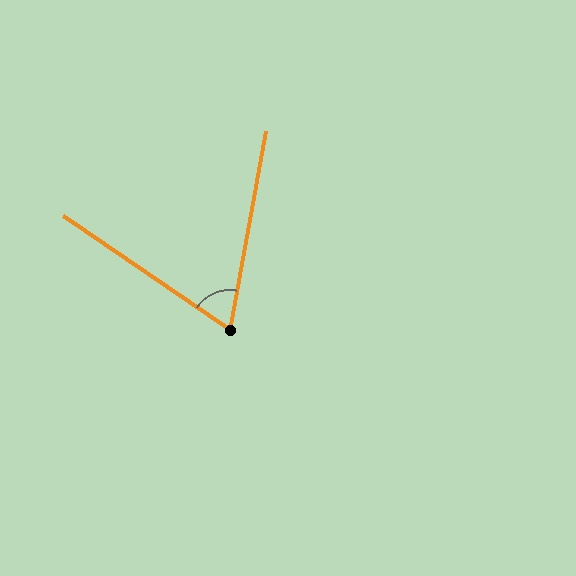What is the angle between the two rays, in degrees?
Approximately 66 degrees.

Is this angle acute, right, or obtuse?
It is acute.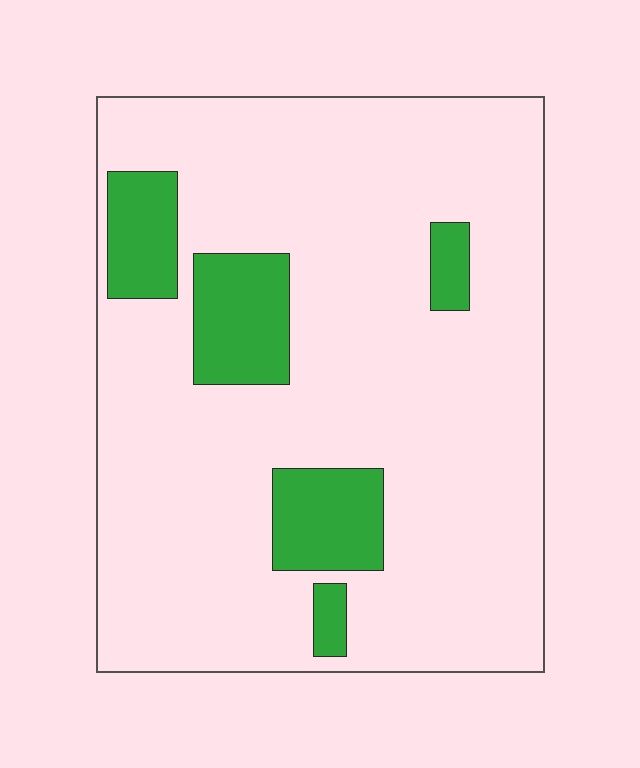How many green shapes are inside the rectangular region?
5.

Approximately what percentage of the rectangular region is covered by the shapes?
Approximately 15%.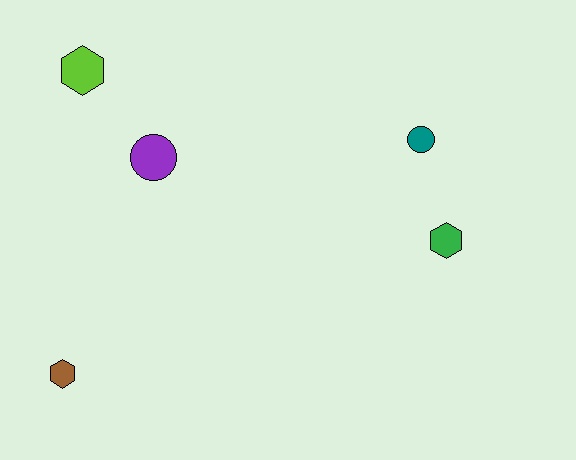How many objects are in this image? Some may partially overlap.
There are 5 objects.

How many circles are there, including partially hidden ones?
There are 2 circles.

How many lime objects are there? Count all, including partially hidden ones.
There is 1 lime object.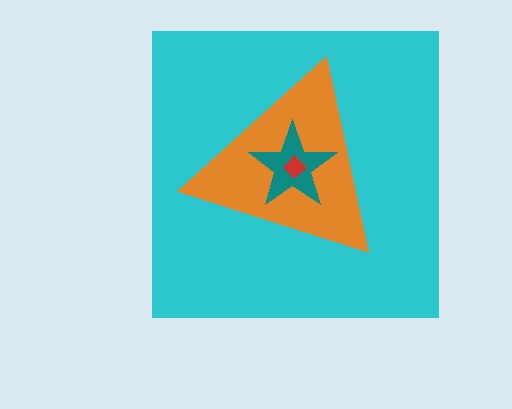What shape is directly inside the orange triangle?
The teal star.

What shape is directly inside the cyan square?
The orange triangle.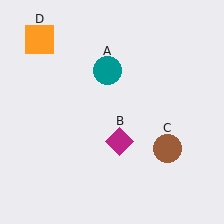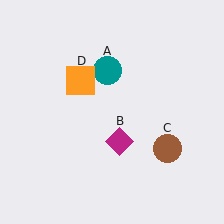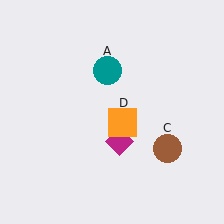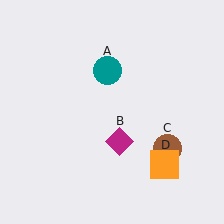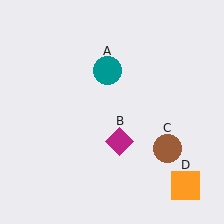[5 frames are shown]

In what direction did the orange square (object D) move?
The orange square (object D) moved down and to the right.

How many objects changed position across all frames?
1 object changed position: orange square (object D).